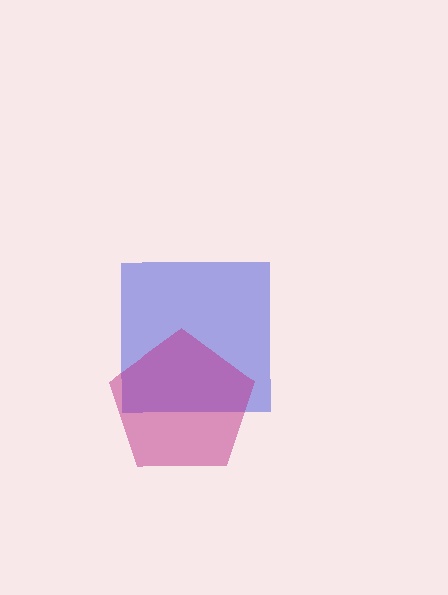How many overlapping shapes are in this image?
There are 2 overlapping shapes in the image.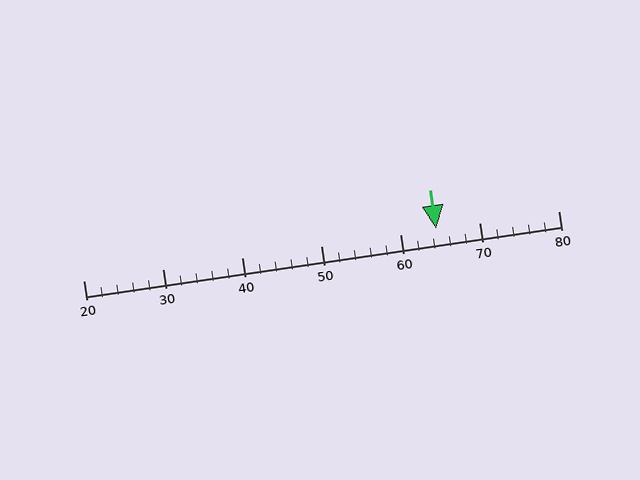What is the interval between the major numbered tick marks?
The major tick marks are spaced 10 units apart.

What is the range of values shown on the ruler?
The ruler shows values from 20 to 80.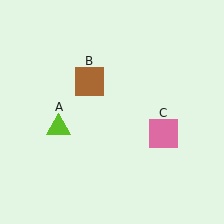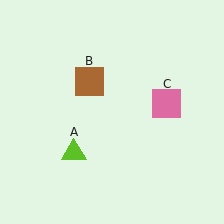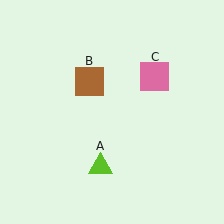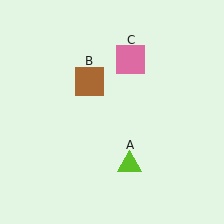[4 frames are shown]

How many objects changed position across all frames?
2 objects changed position: lime triangle (object A), pink square (object C).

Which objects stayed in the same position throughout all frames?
Brown square (object B) remained stationary.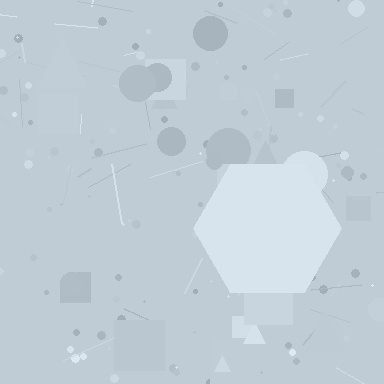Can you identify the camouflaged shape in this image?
The camouflaged shape is a hexagon.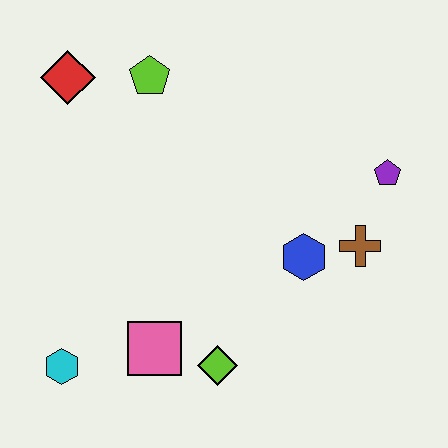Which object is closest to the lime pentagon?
The red diamond is closest to the lime pentagon.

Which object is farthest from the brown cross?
The red diamond is farthest from the brown cross.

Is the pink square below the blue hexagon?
Yes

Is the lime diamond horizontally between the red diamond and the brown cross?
Yes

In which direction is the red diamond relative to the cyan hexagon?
The red diamond is above the cyan hexagon.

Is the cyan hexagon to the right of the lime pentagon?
No